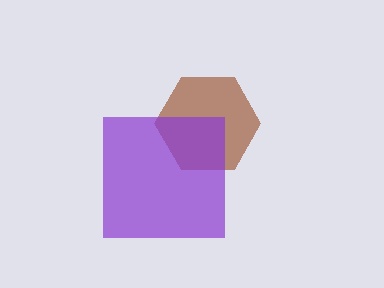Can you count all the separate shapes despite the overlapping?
Yes, there are 2 separate shapes.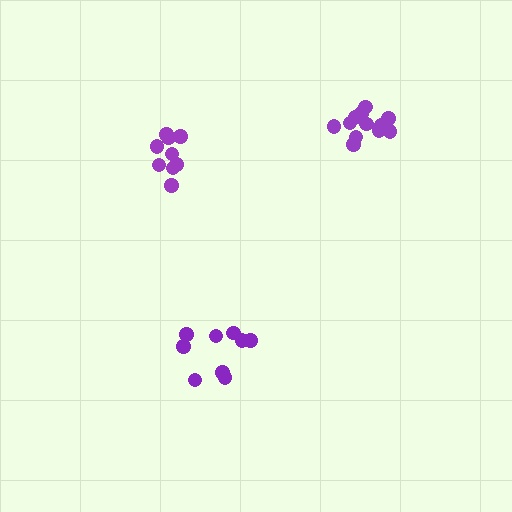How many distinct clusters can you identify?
There are 3 distinct clusters.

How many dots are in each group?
Group 1: 9 dots, Group 2: 9 dots, Group 3: 12 dots (30 total).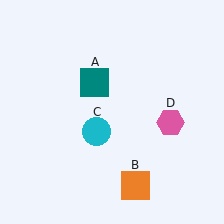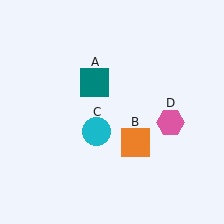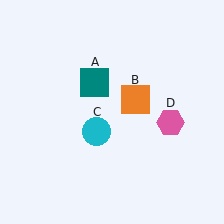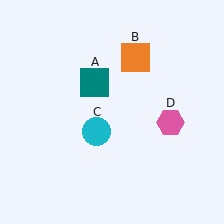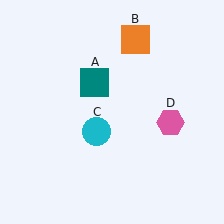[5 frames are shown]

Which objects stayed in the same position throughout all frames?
Teal square (object A) and cyan circle (object C) and pink hexagon (object D) remained stationary.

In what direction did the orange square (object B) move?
The orange square (object B) moved up.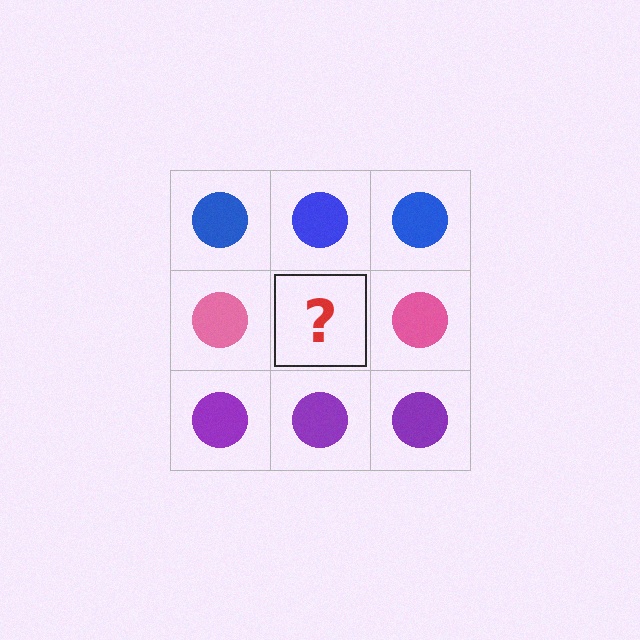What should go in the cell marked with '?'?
The missing cell should contain a pink circle.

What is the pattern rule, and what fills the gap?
The rule is that each row has a consistent color. The gap should be filled with a pink circle.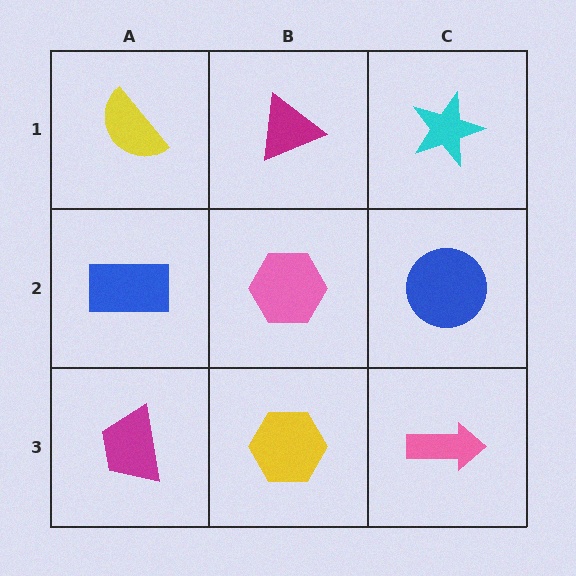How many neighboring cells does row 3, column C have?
2.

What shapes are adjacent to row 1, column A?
A blue rectangle (row 2, column A), a magenta triangle (row 1, column B).